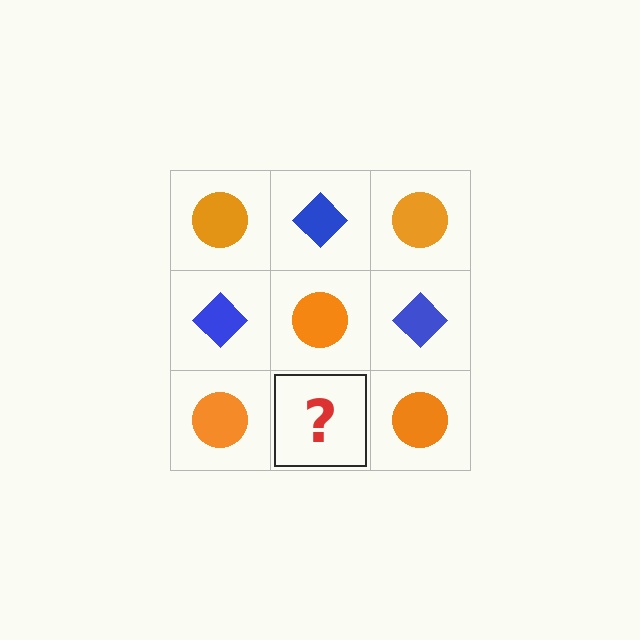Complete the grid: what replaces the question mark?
The question mark should be replaced with a blue diamond.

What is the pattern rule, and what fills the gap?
The rule is that it alternates orange circle and blue diamond in a checkerboard pattern. The gap should be filled with a blue diamond.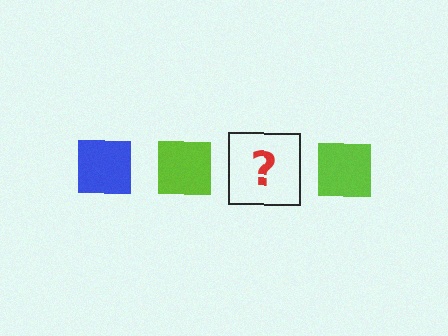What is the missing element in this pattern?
The missing element is a blue square.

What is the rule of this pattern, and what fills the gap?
The rule is that the pattern cycles through blue, lime squares. The gap should be filled with a blue square.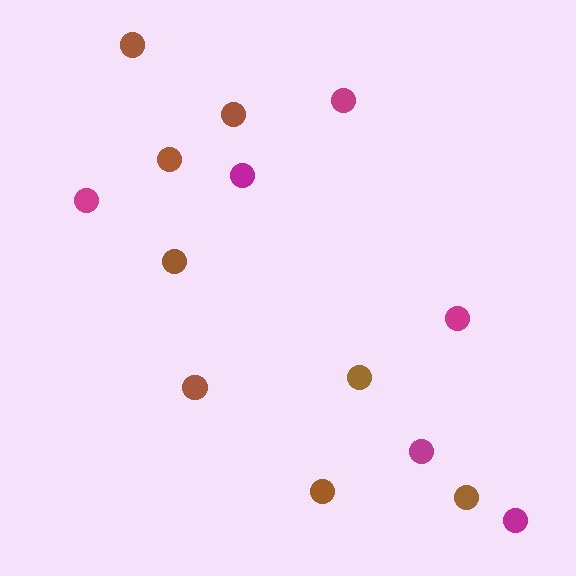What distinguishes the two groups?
There are 2 groups: one group of brown circles (8) and one group of magenta circles (6).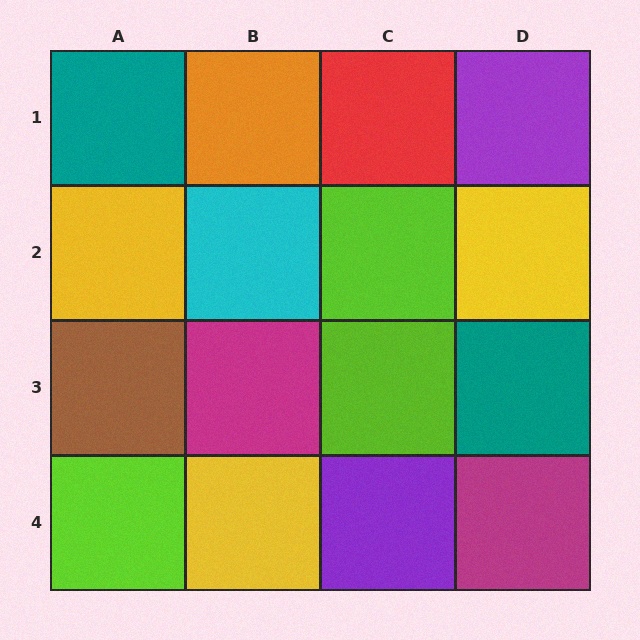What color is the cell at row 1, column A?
Teal.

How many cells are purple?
2 cells are purple.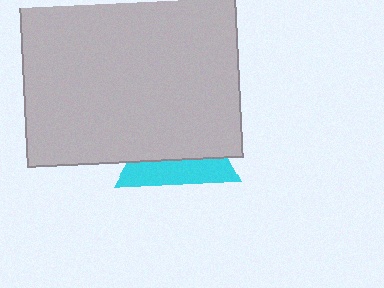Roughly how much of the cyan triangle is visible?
A small part of it is visible (roughly 38%).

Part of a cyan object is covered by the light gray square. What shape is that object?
It is a triangle.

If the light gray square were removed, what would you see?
You would see the complete cyan triangle.